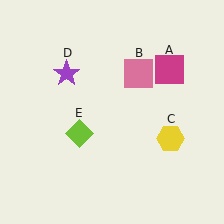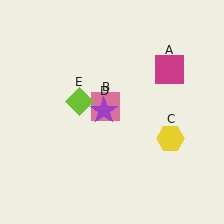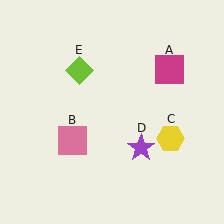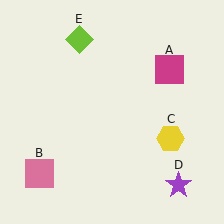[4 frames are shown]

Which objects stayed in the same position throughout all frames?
Magenta square (object A) and yellow hexagon (object C) remained stationary.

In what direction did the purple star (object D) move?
The purple star (object D) moved down and to the right.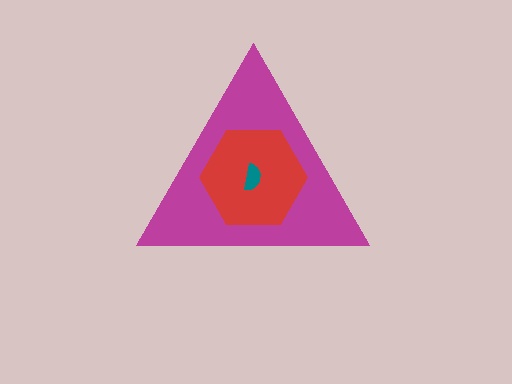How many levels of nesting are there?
3.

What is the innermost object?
The teal semicircle.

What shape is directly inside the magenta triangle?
The red hexagon.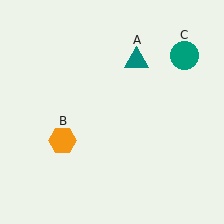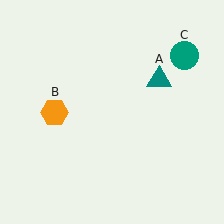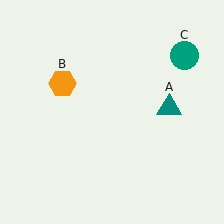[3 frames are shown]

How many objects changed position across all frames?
2 objects changed position: teal triangle (object A), orange hexagon (object B).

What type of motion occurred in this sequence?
The teal triangle (object A), orange hexagon (object B) rotated clockwise around the center of the scene.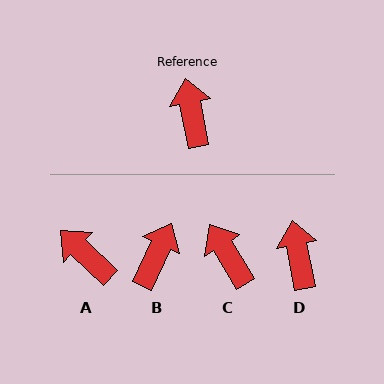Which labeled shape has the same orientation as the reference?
D.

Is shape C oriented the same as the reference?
No, it is off by about 20 degrees.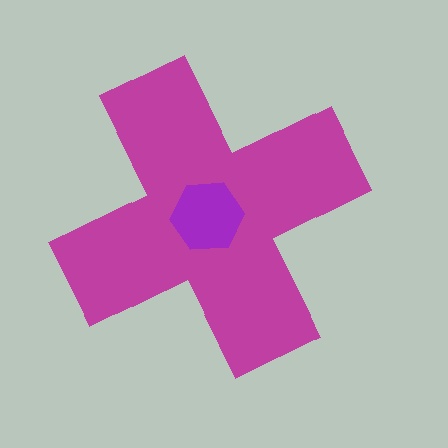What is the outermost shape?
The magenta cross.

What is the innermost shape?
The purple hexagon.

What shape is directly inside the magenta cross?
The purple hexagon.